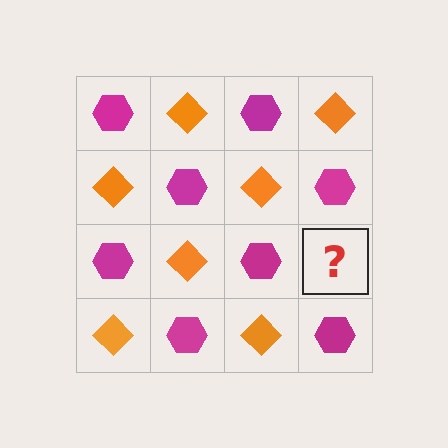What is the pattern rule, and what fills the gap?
The rule is that it alternates magenta hexagon and orange diamond in a checkerboard pattern. The gap should be filled with an orange diamond.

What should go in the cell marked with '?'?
The missing cell should contain an orange diamond.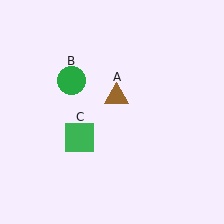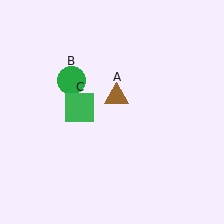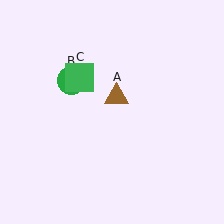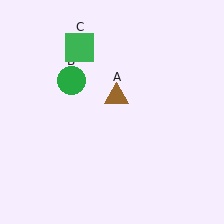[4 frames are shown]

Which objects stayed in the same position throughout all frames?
Brown triangle (object A) and green circle (object B) remained stationary.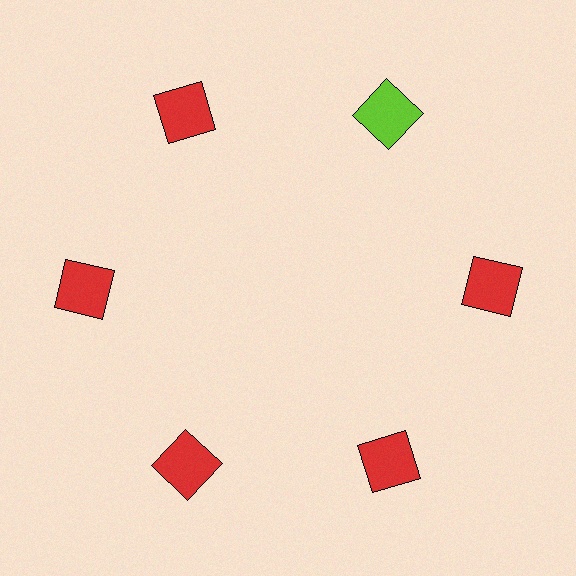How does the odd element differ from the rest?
It has a different color: lime instead of red.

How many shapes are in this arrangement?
There are 6 shapes arranged in a ring pattern.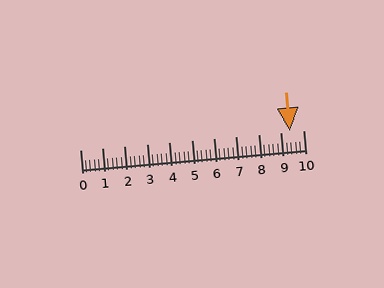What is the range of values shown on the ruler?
The ruler shows values from 0 to 10.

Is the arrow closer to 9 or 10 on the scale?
The arrow is closer to 9.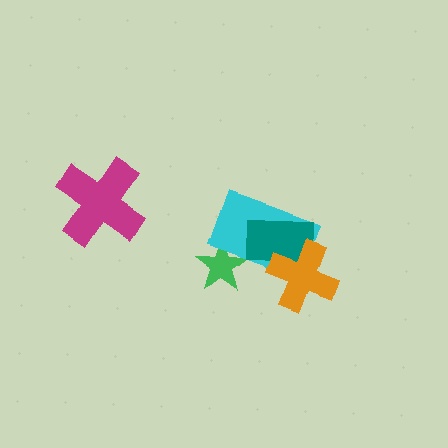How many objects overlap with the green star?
1 object overlaps with the green star.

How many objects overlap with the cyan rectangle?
3 objects overlap with the cyan rectangle.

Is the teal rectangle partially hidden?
Yes, it is partially covered by another shape.